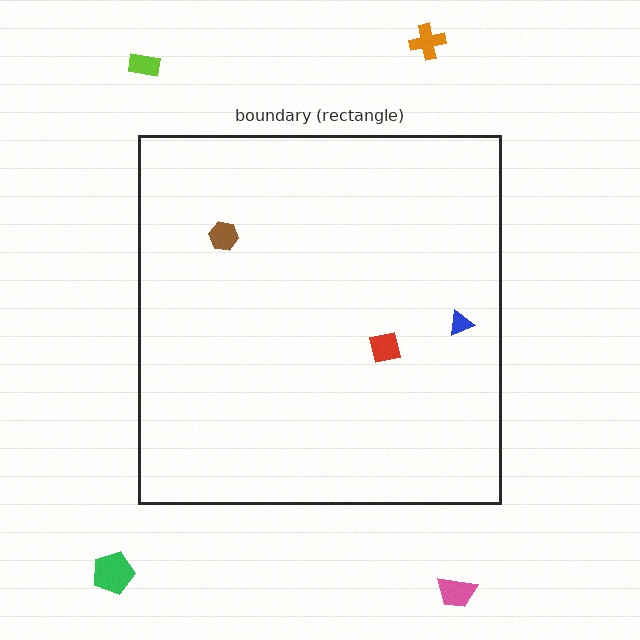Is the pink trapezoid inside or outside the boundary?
Outside.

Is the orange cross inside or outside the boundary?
Outside.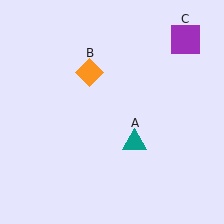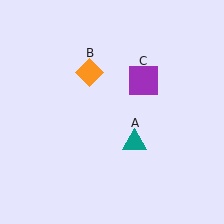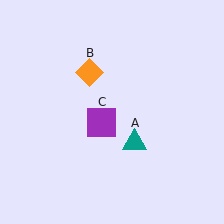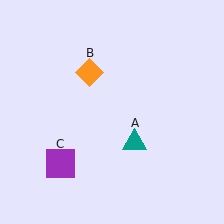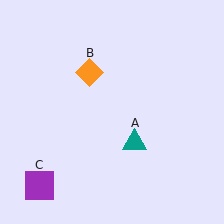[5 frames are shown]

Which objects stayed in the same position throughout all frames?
Teal triangle (object A) and orange diamond (object B) remained stationary.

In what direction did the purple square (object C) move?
The purple square (object C) moved down and to the left.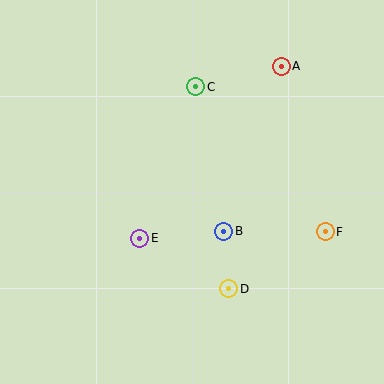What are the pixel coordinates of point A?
Point A is at (281, 66).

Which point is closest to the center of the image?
Point B at (224, 231) is closest to the center.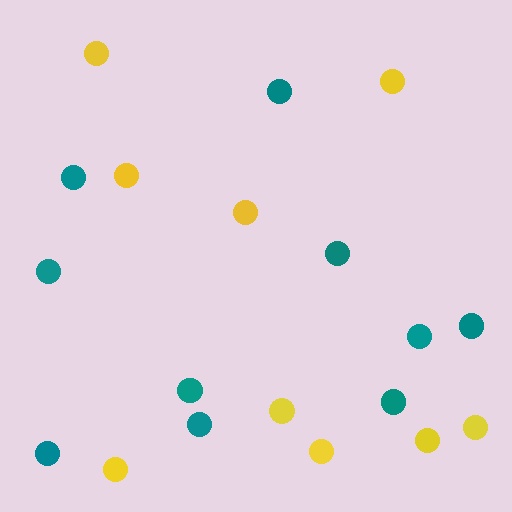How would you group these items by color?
There are 2 groups: one group of teal circles (10) and one group of yellow circles (9).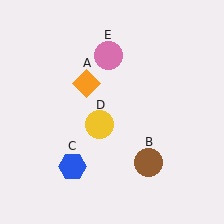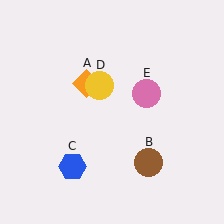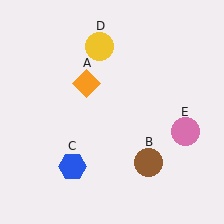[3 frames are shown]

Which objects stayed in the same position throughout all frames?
Orange diamond (object A) and brown circle (object B) and blue hexagon (object C) remained stationary.